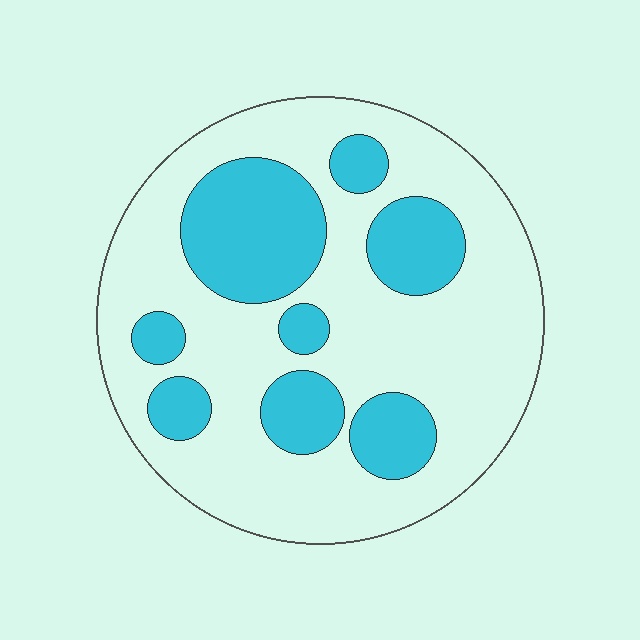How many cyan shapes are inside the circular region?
8.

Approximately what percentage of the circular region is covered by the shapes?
Approximately 30%.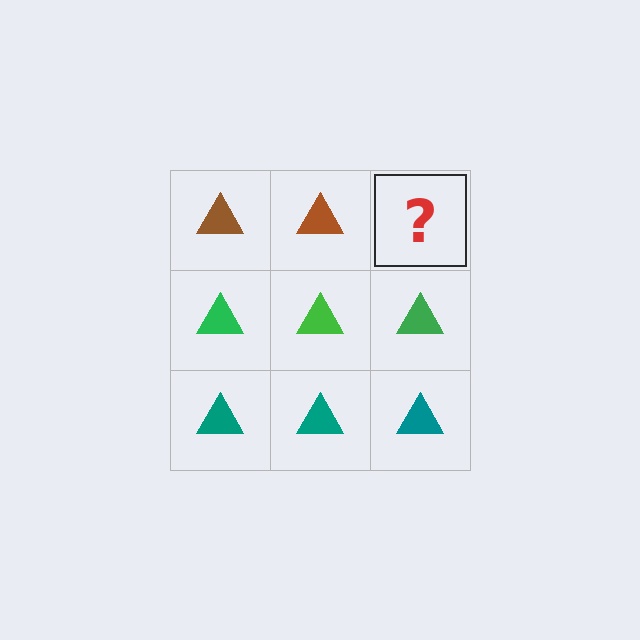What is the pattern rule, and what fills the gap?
The rule is that each row has a consistent color. The gap should be filled with a brown triangle.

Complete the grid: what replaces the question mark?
The question mark should be replaced with a brown triangle.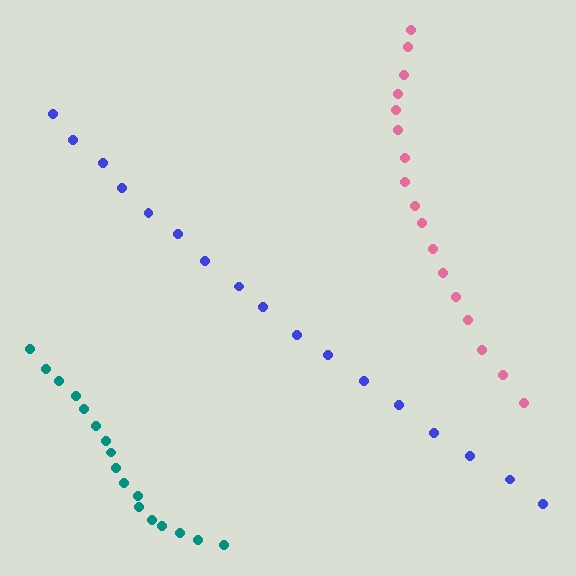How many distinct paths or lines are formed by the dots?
There are 3 distinct paths.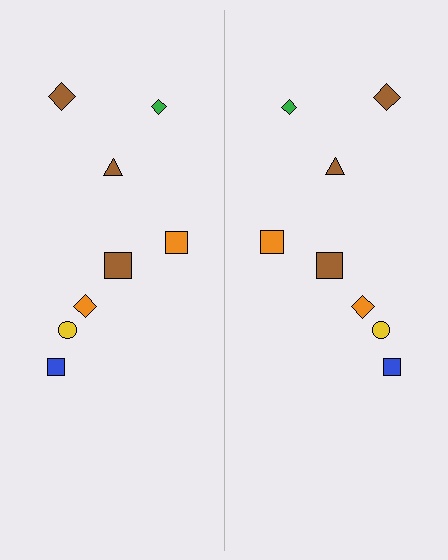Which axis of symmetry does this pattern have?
The pattern has a vertical axis of symmetry running through the center of the image.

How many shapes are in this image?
There are 16 shapes in this image.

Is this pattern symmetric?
Yes, this pattern has bilateral (reflection) symmetry.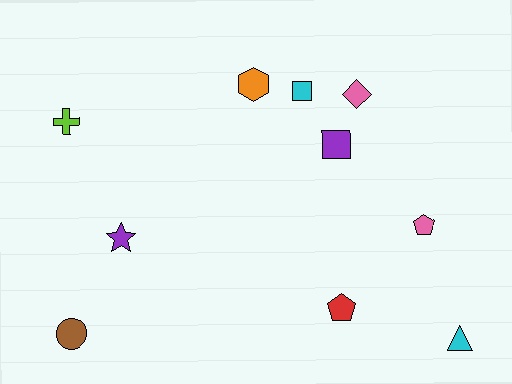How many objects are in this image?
There are 10 objects.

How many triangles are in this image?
There is 1 triangle.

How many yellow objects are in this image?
There are no yellow objects.